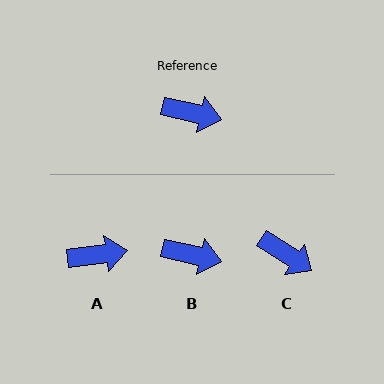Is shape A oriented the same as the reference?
No, it is off by about 21 degrees.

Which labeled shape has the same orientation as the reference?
B.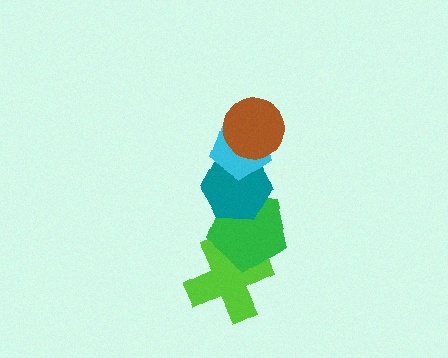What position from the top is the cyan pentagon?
The cyan pentagon is 2nd from the top.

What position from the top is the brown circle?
The brown circle is 1st from the top.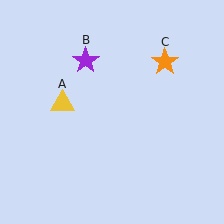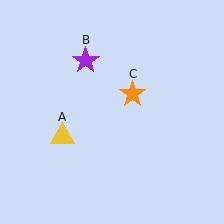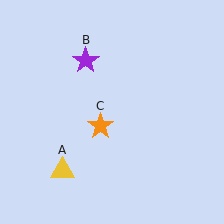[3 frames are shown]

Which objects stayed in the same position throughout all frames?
Purple star (object B) remained stationary.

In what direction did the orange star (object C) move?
The orange star (object C) moved down and to the left.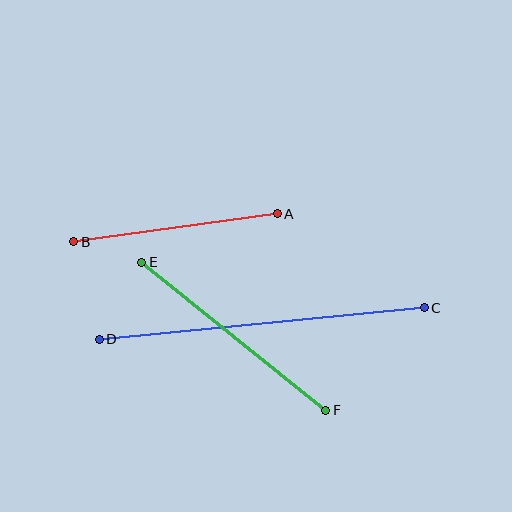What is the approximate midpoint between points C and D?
The midpoint is at approximately (262, 324) pixels.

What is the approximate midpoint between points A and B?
The midpoint is at approximately (176, 228) pixels.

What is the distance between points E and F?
The distance is approximately 236 pixels.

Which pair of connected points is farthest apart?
Points C and D are farthest apart.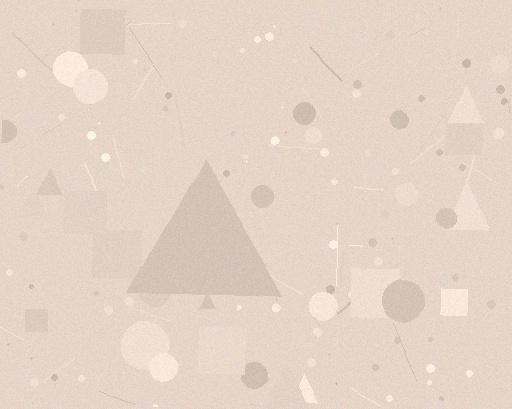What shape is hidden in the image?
A triangle is hidden in the image.